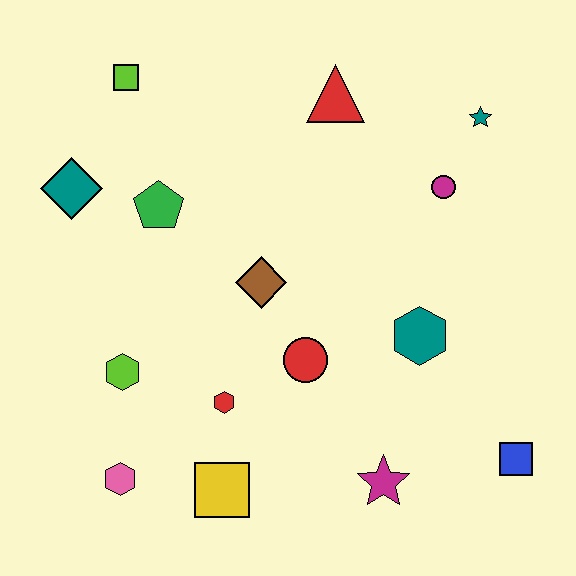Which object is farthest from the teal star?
The pink hexagon is farthest from the teal star.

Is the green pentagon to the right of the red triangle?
No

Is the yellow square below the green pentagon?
Yes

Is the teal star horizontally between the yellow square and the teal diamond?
No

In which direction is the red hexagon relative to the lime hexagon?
The red hexagon is to the right of the lime hexagon.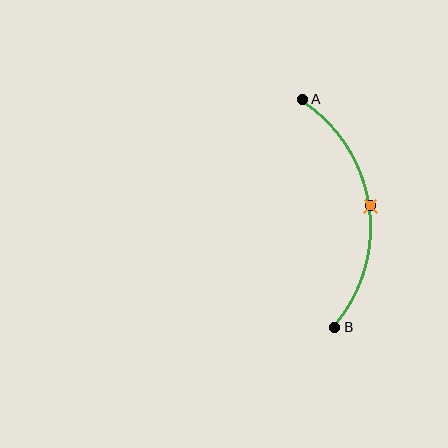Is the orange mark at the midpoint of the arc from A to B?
Yes. The orange mark lies on the arc at equal arc-length from both A and B — it is the arc midpoint.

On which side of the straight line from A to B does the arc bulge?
The arc bulges to the right of the straight line connecting A and B.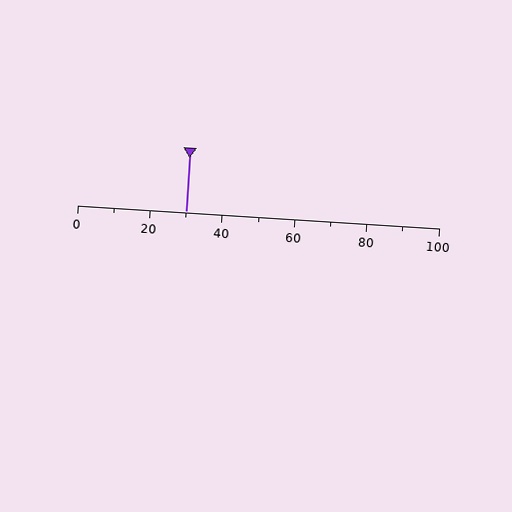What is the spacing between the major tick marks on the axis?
The major ticks are spaced 20 apart.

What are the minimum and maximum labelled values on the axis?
The axis runs from 0 to 100.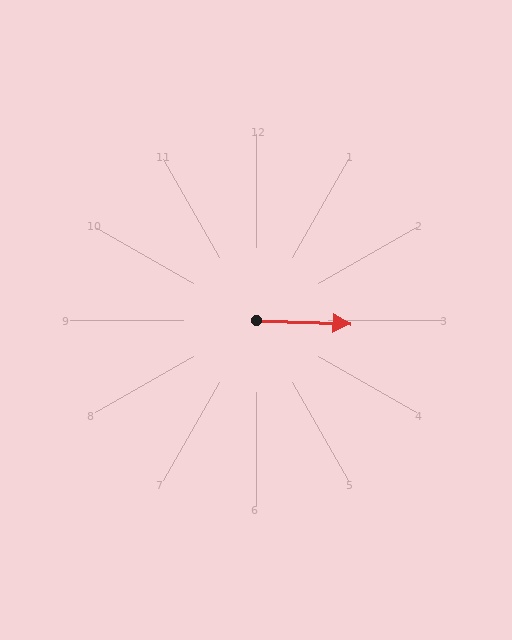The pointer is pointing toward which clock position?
Roughly 3 o'clock.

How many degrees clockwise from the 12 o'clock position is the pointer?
Approximately 92 degrees.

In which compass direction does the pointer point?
East.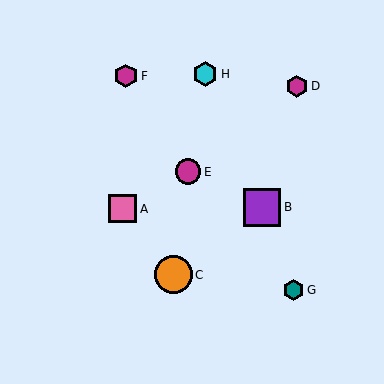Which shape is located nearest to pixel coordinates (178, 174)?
The magenta circle (labeled E) at (188, 172) is nearest to that location.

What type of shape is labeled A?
Shape A is a pink square.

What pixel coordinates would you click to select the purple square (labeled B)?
Click at (262, 207) to select the purple square B.